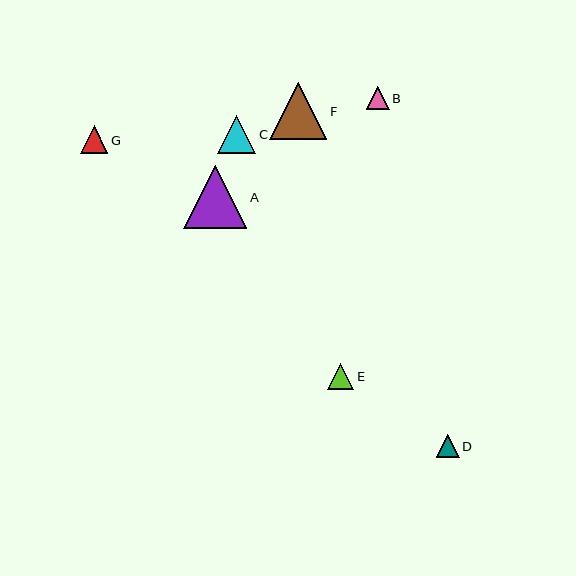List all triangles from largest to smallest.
From largest to smallest: A, F, C, G, E, D, B.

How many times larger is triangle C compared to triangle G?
Triangle C is approximately 1.4 times the size of triangle G.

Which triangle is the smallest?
Triangle B is the smallest with a size of approximately 23 pixels.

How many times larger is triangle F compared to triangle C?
Triangle F is approximately 1.5 times the size of triangle C.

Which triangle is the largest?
Triangle A is the largest with a size of approximately 63 pixels.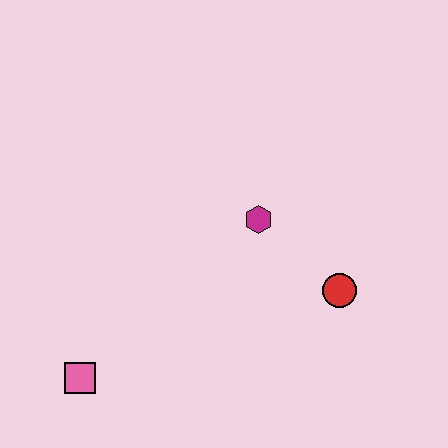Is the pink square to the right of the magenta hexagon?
No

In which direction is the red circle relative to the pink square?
The red circle is to the right of the pink square.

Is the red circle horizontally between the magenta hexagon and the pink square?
No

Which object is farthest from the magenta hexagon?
The pink square is farthest from the magenta hexagon.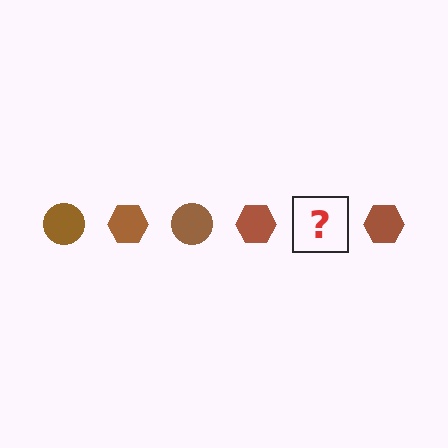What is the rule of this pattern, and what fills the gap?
The rule is that the pattern cycles through circle, hexagon shapes in brown. The gap should be filled with a brown circle.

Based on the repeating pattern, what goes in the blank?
The blank should be a brown circle.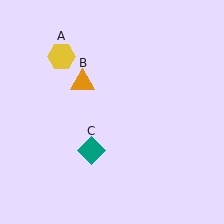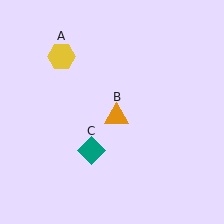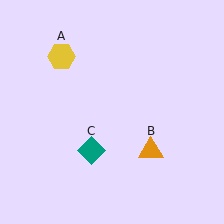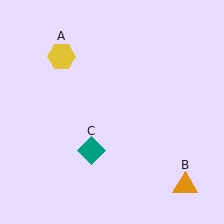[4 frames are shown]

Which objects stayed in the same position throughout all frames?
Yellow hexagon (object A) and teal diamond (object C) remained stationary.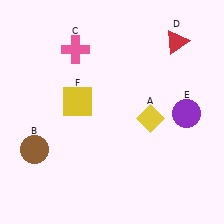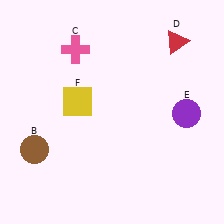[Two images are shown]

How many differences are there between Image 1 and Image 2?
There is 1 difference between the two images.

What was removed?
The yellow diamond (A) was removed in Image 2.